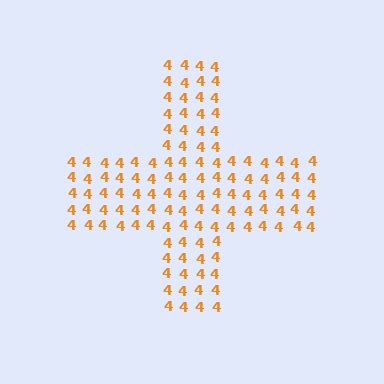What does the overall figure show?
The overall figure shows a cross.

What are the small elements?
The small elements are digit 4's.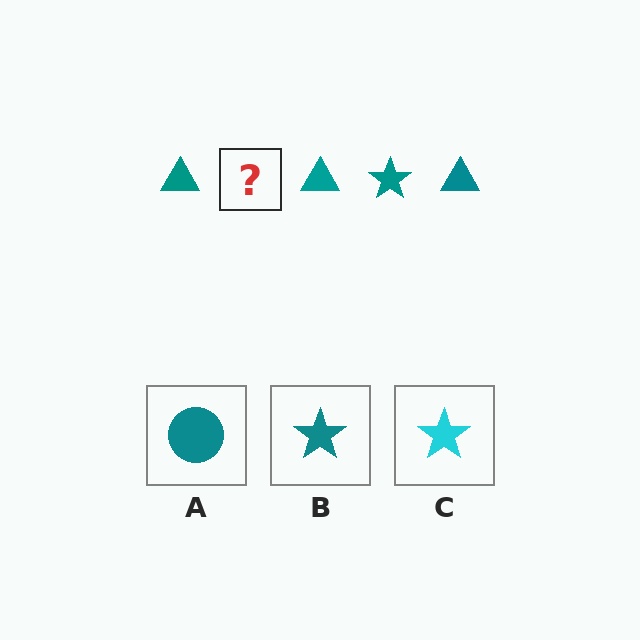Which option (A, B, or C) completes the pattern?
B.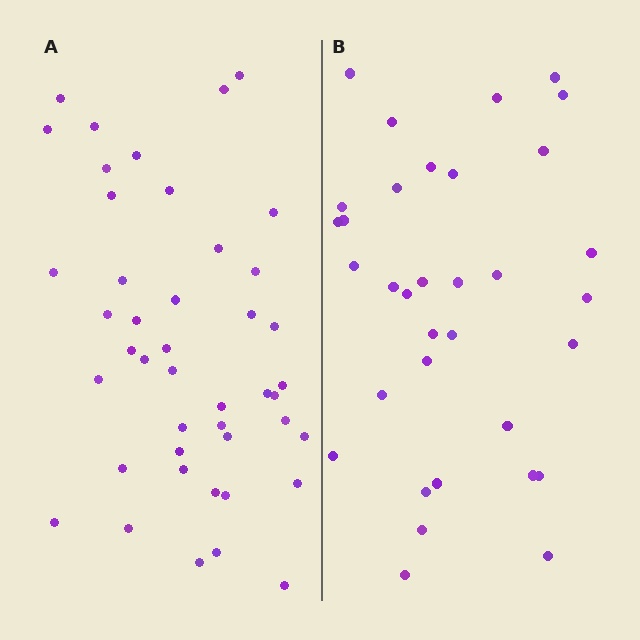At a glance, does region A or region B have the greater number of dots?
Region A (the left region) has more dots.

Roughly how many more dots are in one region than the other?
Region A has roughly 10 or so more dots than region B.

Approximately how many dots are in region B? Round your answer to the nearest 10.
About 30 dots. (The exact count is 34, which rounds to 30.)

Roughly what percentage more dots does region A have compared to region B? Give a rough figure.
About 30% more.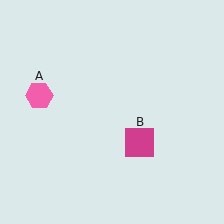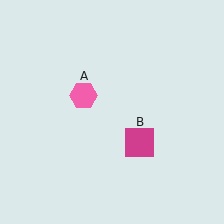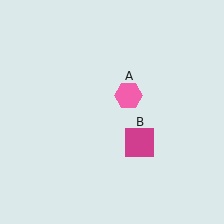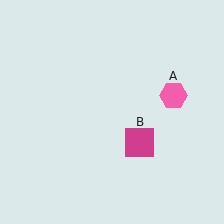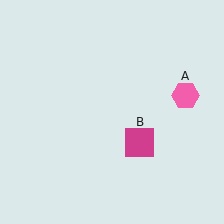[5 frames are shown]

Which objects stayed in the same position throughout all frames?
Magenta square (object B) remained stationary.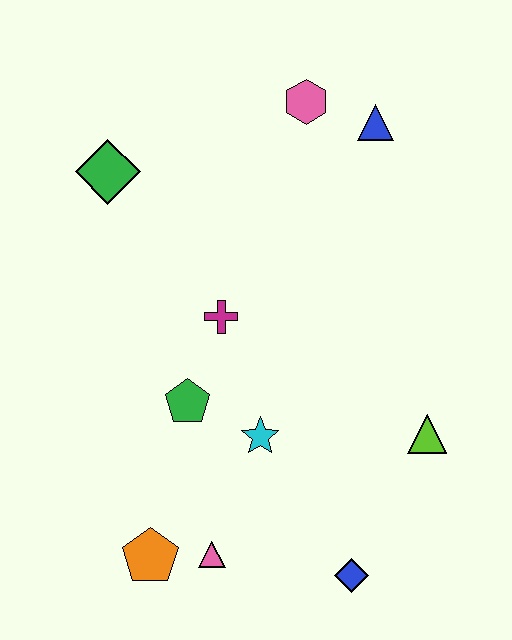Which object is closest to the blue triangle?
The pink hexagon is closest to the blue triangle.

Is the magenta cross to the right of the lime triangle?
No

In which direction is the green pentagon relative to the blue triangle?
The green pentagon is below the blue triangle.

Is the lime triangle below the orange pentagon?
No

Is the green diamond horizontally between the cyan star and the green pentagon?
No